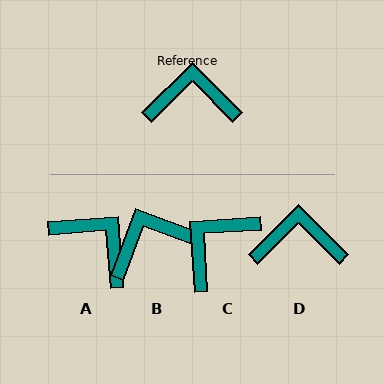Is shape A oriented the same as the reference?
No, it is off by about 41 degrees.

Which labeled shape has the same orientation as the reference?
D.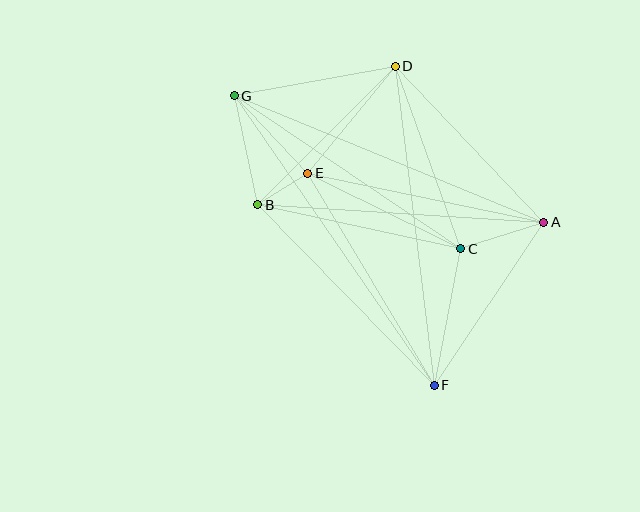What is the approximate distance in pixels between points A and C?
The distance between A and C is approximately 87 pixels.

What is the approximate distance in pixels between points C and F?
The distance between C and F is approximately 139 pixels.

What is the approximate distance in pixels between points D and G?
The distance between D and G is approximately 164 pixels.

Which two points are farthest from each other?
Points F and G are farthest from each other.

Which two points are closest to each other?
Points B and E are closest to each other.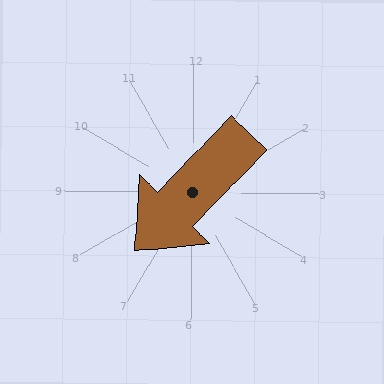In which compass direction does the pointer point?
Southwest.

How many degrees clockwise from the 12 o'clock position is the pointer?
Approximately 223 degrees.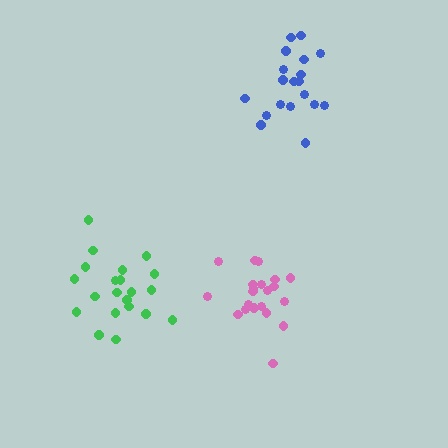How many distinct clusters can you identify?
There are 3 distinct clusters.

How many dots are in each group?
Group 1: 21 dots, Group 2: 21 dots, Group 3: 19 dots (61 total).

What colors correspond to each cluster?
The clusters are colored: pink, green, blue.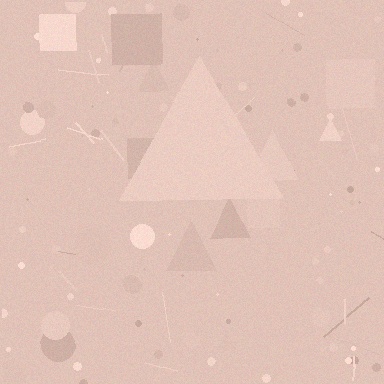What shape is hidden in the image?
A triangle is hidden in the image.